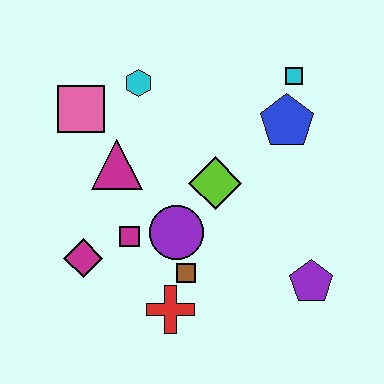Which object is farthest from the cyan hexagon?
The purple pentagon is farthest from the cyan hexagon.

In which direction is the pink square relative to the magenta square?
The pink square is above the magenta square.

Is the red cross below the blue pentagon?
Yes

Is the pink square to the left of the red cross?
Yes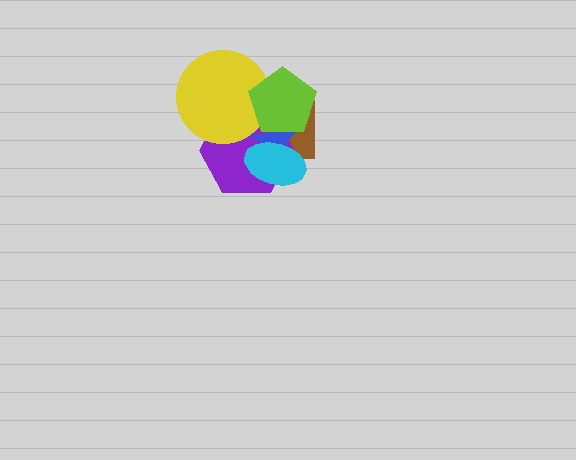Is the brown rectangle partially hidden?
Yes, it is partially covered by another shape.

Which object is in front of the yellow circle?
The lime pentagon is in front of the yellow circle.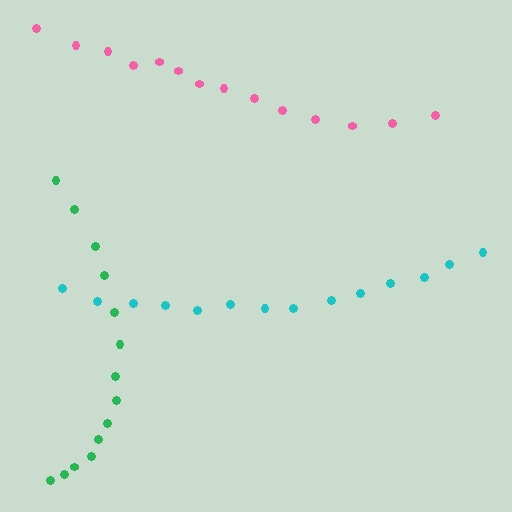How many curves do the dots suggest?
There are 3 distinct paths.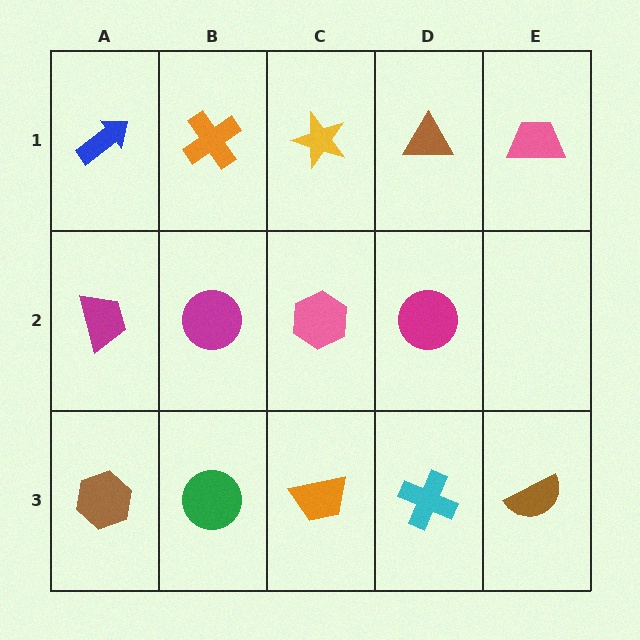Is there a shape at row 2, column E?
No, that cell is empty.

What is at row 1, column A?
A blue arrow.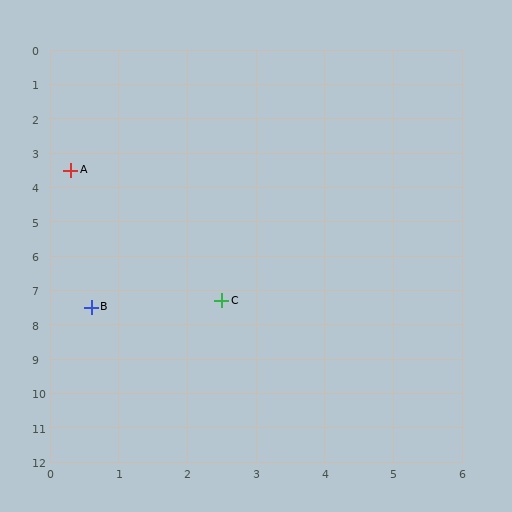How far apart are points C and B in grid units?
Points C and B are about 1.9 grid units apart.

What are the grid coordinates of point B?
Point B is at approximately (0.6, 7.5).